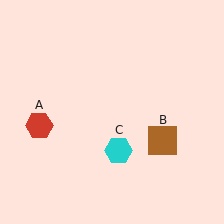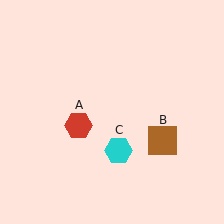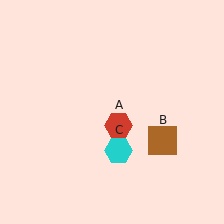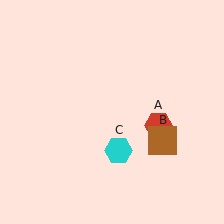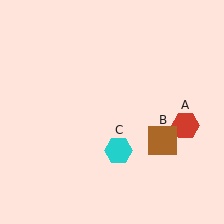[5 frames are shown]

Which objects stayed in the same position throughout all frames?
Brown square (object B) and cyan hexagon (object C) remained stationary.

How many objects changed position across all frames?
1 object changed position: red hexagon (object A).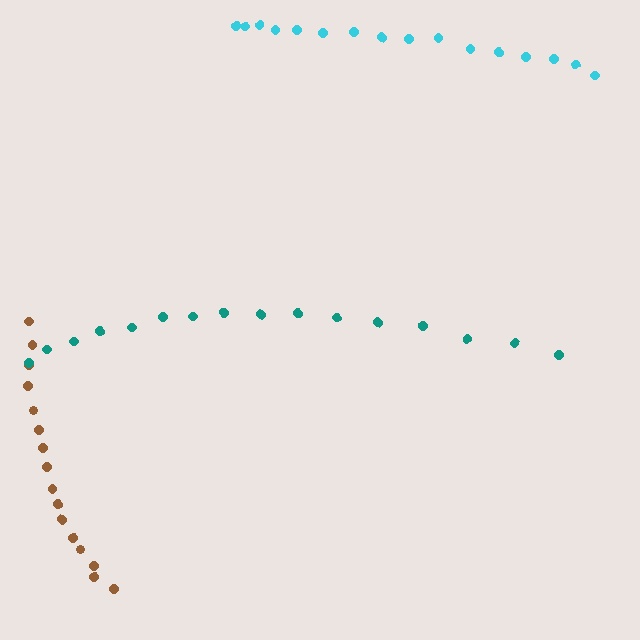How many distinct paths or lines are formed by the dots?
There are 3 distinct paths.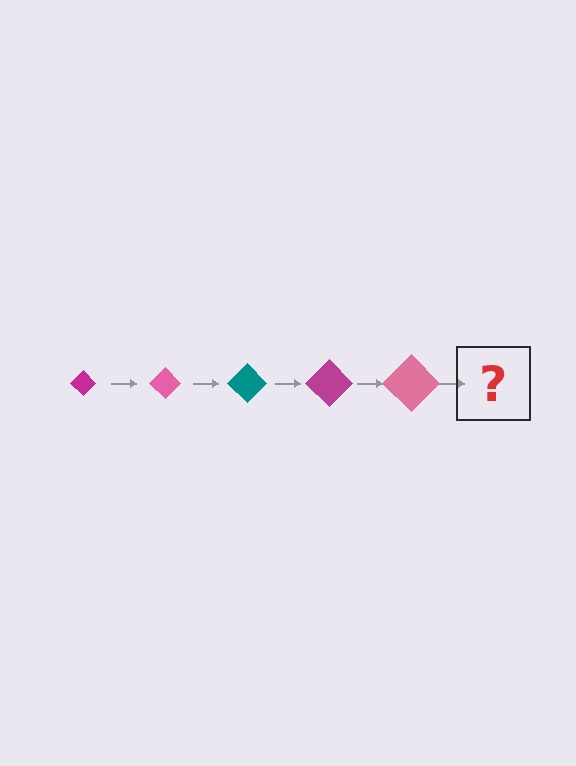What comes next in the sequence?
The next element should be a teal diamond, larger than the previous one.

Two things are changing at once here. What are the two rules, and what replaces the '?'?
The two rules are that the diamond grows larger each step and the color cycles through magenta, pink, and teal. The '?' should be a teal diamond, larger than the previous one.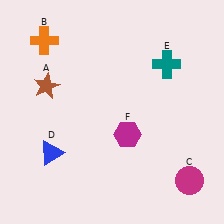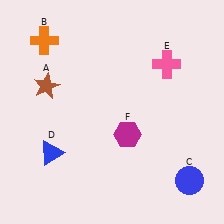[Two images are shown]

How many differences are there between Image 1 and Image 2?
There are 2 differences between the two images.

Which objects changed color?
C changed from magenta to blue. E changed from teal to pink.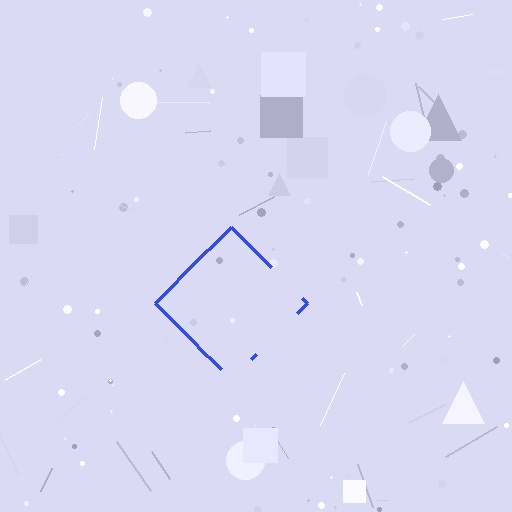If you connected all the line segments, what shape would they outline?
They would outline a diamond.